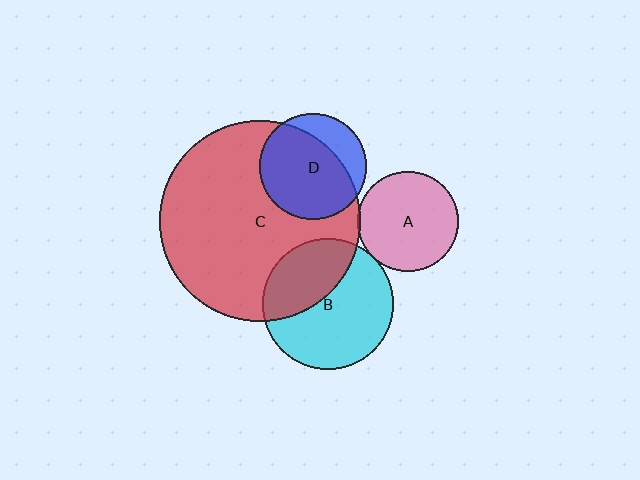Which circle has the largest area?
Circle C (red).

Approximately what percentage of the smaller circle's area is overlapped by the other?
Approximately 5%.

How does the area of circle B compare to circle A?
Approximately 1.7 times.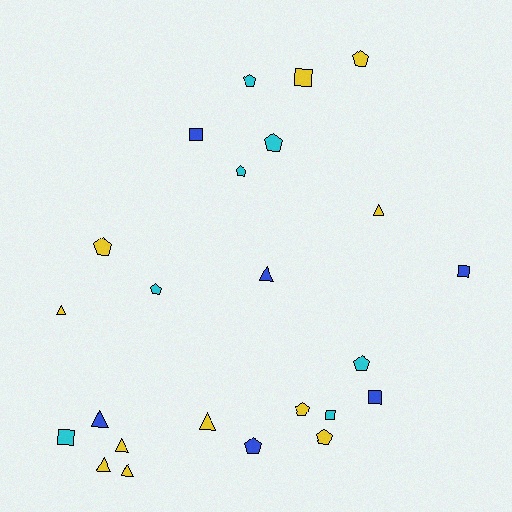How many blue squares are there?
There are 3 blue squares.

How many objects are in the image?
There are 24 objects.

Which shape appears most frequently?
Pentagon, with 10 objects.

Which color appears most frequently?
Yellow, with 11 objects.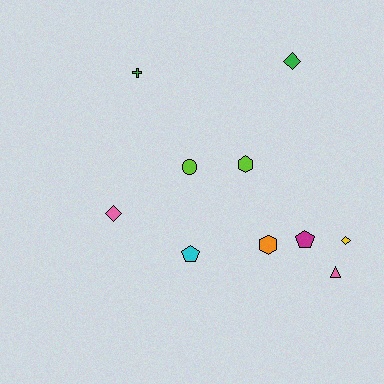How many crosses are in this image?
There is 1 cross.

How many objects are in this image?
There are 10 objects.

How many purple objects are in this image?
There are no purple objects.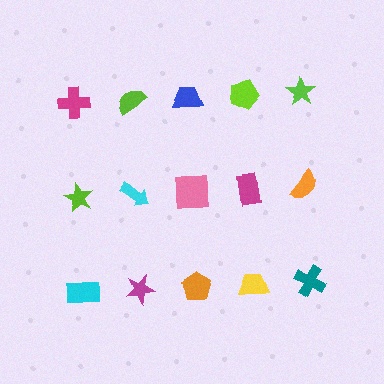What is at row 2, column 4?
A magenta rectangle.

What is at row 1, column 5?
A lime star.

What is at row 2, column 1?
A lime star.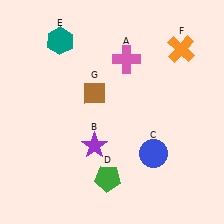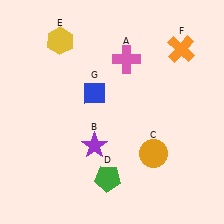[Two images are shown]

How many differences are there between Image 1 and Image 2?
There are 3 differences between the two images.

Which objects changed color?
C changed from blue to orange. E changed from teal to yellow. G changed from brown to blue.